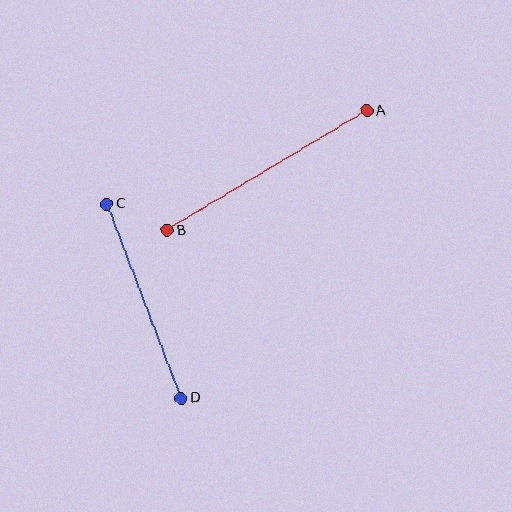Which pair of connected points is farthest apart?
Points A and B are farthest apart.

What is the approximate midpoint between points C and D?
The midpoint is at approximately (144, 301) pixels.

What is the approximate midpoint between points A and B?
The midpoint is at approximately (267, 171) pixels.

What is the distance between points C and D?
The distance is approximately 208 pixels.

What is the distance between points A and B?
The distance is approximately 232 pixels.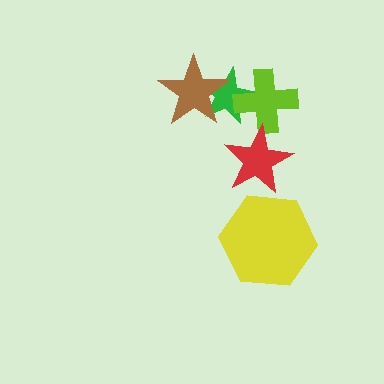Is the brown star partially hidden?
No, no other shape covers it.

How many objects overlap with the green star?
2 objects overlap with the green star.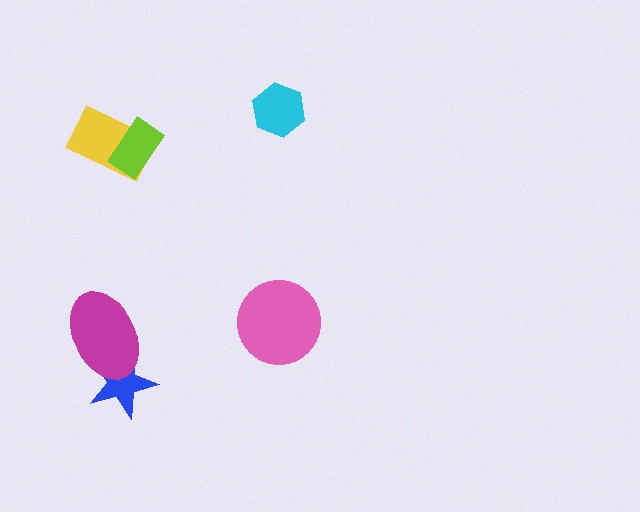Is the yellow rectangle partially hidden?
Yes, it is partially covered by another shape.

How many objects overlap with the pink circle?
0 objects overlap with the pink circle.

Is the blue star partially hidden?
Yes, it is partially covered by another shape.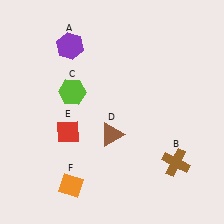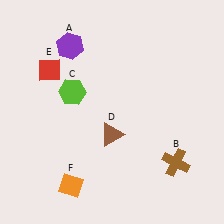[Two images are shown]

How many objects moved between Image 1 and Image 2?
1 object moved between the two images.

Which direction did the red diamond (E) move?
The red diamond (E) moved up.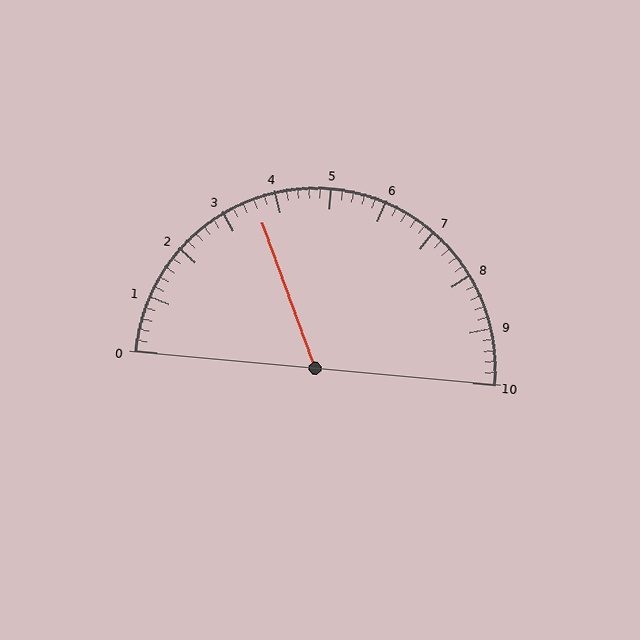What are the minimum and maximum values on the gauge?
The gauge ranges from 0 to 10.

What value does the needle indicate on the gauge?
The needle indicates approximately 3.6.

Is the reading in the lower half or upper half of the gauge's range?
The reading is in the lower half of the range (0 to 10).